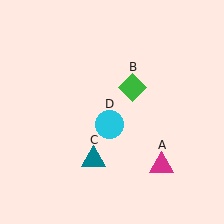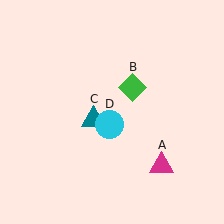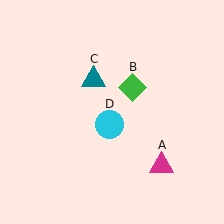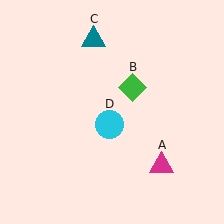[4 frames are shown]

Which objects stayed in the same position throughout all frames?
Magenta triangle (object A) and green diamond (object B) and cyan circle (object D) remained stationary.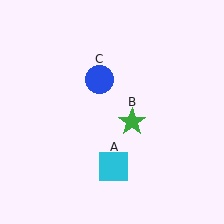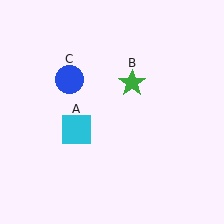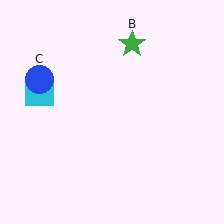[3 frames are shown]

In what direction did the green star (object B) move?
The green star (object B) moved up.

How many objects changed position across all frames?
3 objects changed position: cyan square (object A), green star (object B), blue circle (object C).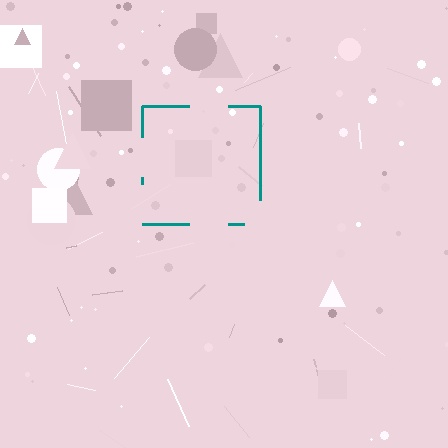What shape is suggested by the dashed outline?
The dashed outline suggests a square.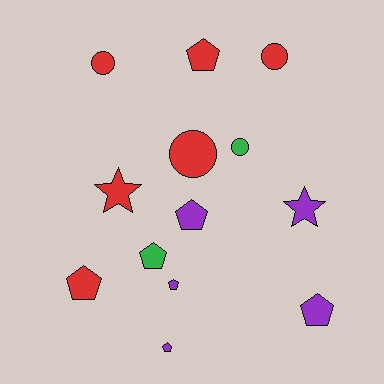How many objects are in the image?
There are 13 objects.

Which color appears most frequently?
Red, with 6 objects.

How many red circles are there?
There are 3 red circles.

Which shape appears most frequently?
Pentagon, with 7 objects.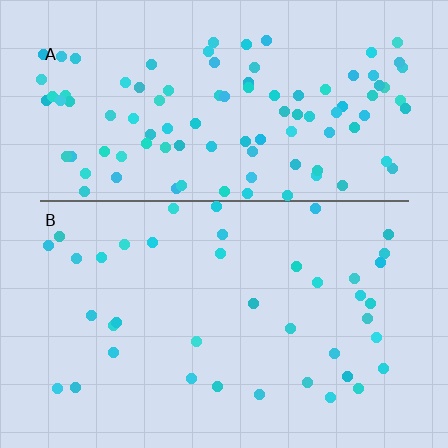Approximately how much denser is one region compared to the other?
Approximately 2.6× — region A over region B.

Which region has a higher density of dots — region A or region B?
A (the top).